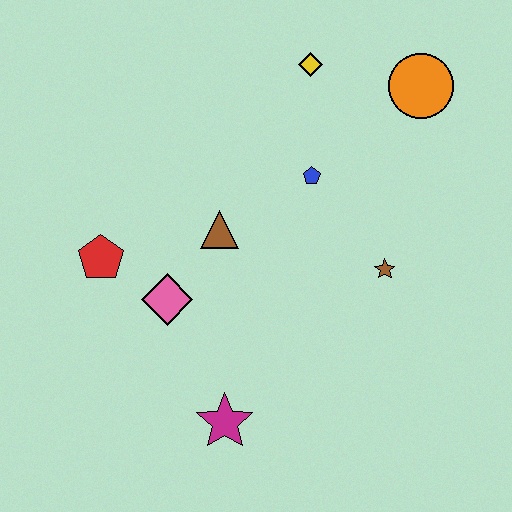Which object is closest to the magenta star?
The pink diamond is closest to the magenta star.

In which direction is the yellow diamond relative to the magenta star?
The yellow diamond is above the magenta star.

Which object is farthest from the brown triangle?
The orange circle is farthest from the brown triangle.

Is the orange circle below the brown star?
No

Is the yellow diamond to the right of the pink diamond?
Yes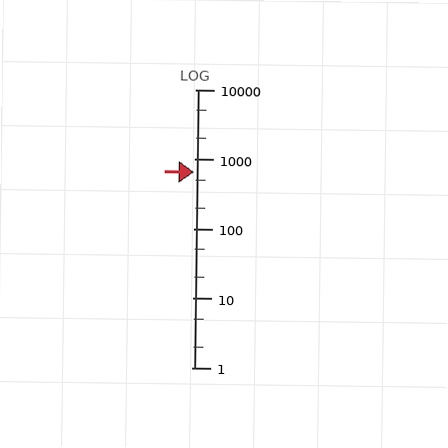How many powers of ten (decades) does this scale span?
The scale spans 4 decades, from 1 to 10000.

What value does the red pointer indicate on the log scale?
The pointer indicates approximately 650.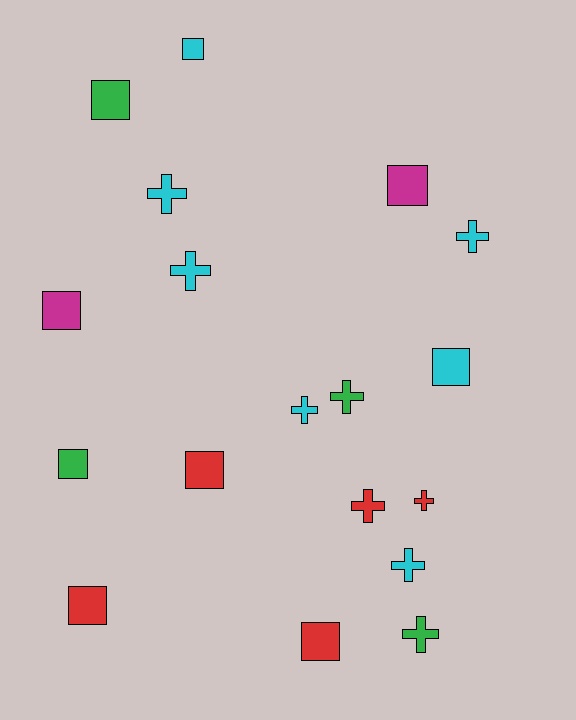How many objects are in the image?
There are 18 objects.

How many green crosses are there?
There are 2 green crosses.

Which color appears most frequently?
Cyan, with 7 objects.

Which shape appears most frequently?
Square, with 9 objects.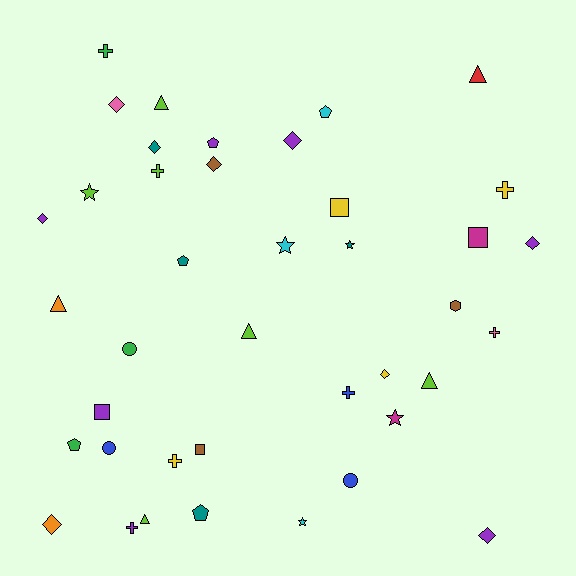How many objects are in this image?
There are 40 objects.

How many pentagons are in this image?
There are 5 pentagons.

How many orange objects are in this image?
There are 2 orange objects.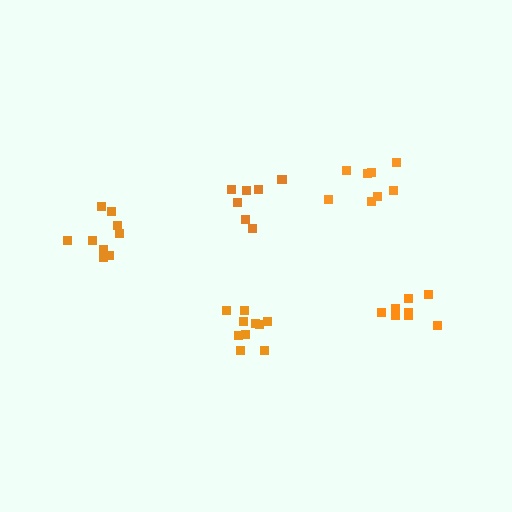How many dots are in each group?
Group 1: 7 dots, Group 2: 8 dots, Group 3: 10 dots, Group 4: 9 dots, Group 5: 9 dots (43 total).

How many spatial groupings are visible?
There are 5 spatial groupings.